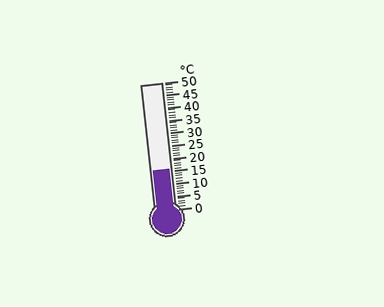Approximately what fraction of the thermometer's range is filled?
The thermometer is filled to approximately 30% of its range.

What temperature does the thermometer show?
The thermometer shows approximately 16°C.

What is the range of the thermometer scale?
The thermometer scale ranges from 0°C to 50°C.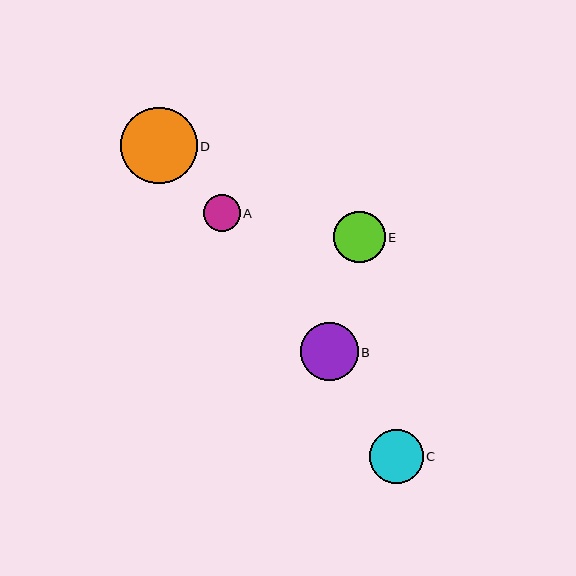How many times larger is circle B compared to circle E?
Circle B is approximately 1.1 times the size of circle E.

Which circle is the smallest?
Circle A is the smallest with a size of approximately 37 pixels.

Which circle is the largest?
Circle D is the largest with a size of approximately 77 pixels.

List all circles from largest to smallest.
From largest to smallest: D, B, C, E, A.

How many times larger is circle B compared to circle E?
Circle B is approximately 1.1 times the size of circle E.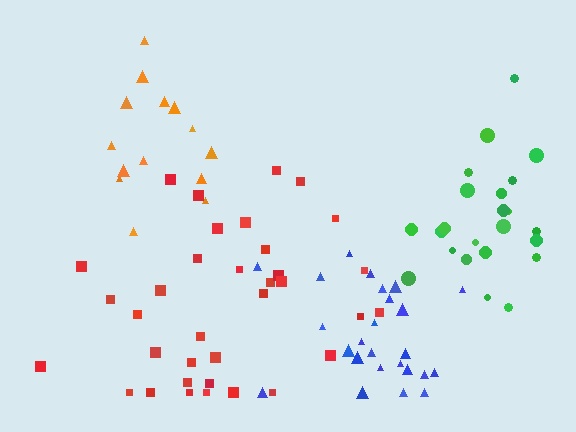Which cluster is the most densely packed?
Blue.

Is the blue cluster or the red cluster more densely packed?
Blue.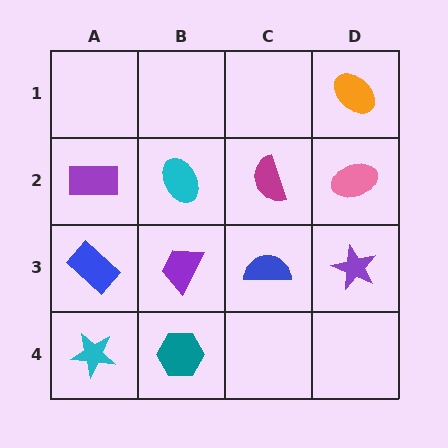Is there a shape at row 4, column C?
No, that cell is empty.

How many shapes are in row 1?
1 shape.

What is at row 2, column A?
A purple rectangle.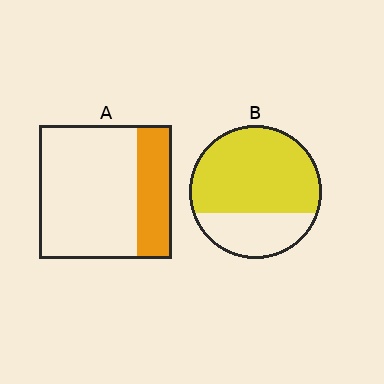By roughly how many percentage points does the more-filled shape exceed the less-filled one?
By roughly 45 percentage points (B over A).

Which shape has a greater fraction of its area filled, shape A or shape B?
Shape B.